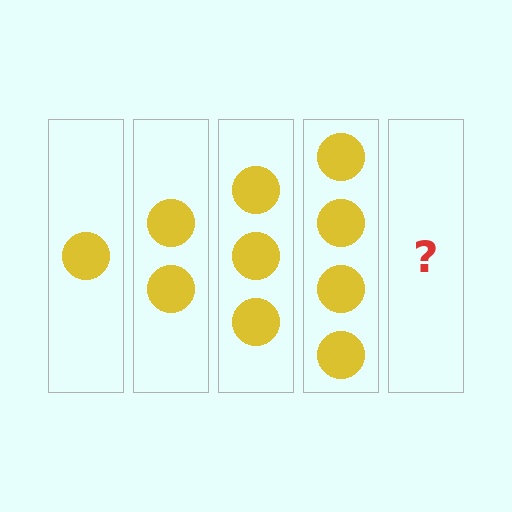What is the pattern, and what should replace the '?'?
The pattern is that each step adds one more circle. The '?' should be 5 circles.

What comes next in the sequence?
The next element should be 5 circles.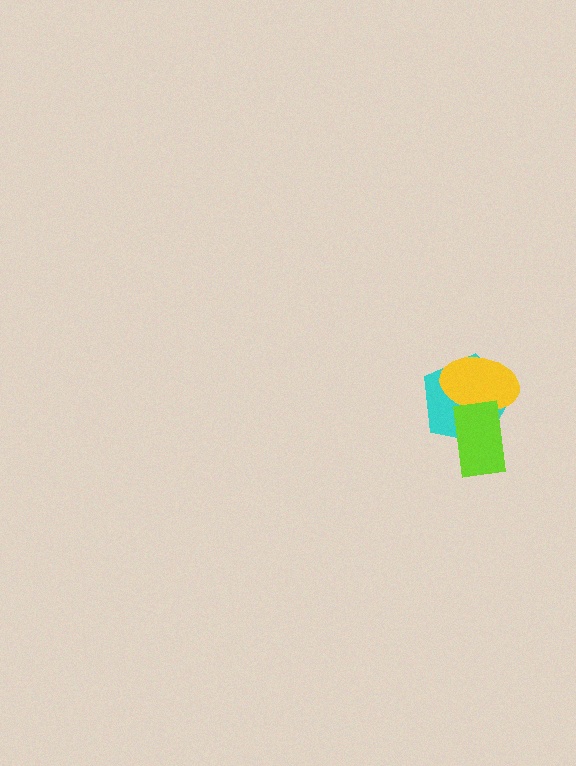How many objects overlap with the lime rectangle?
2 objects overlap with the lime rectangle.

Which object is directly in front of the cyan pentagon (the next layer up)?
The yellow ellipse is directly in front of the cyan pentagon.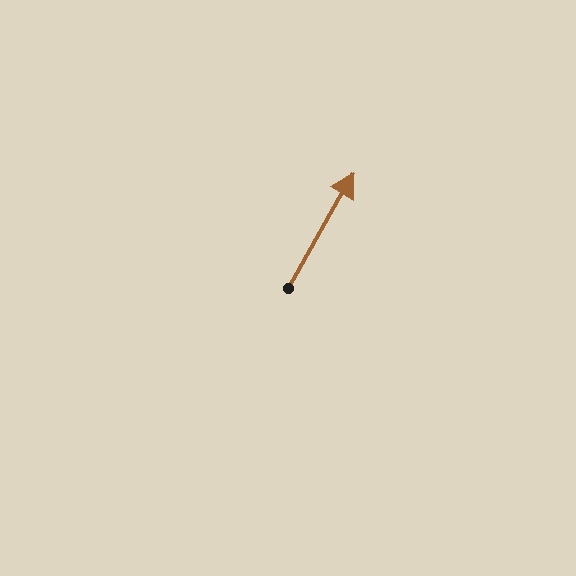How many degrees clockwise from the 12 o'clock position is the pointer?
Approximately 30 degrees.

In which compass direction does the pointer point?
Northeast.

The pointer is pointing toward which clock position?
Roughly 1 o'clock.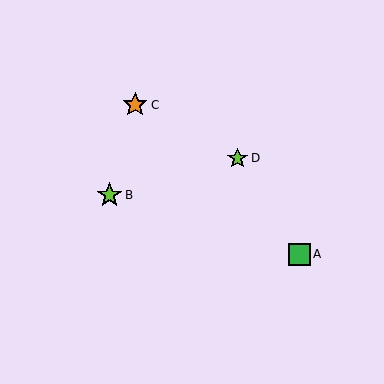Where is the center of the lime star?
The center of the lime star is at (110, 195).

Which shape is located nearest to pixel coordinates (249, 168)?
The lime star (labeled D) at (237, 158) is nearest to that location.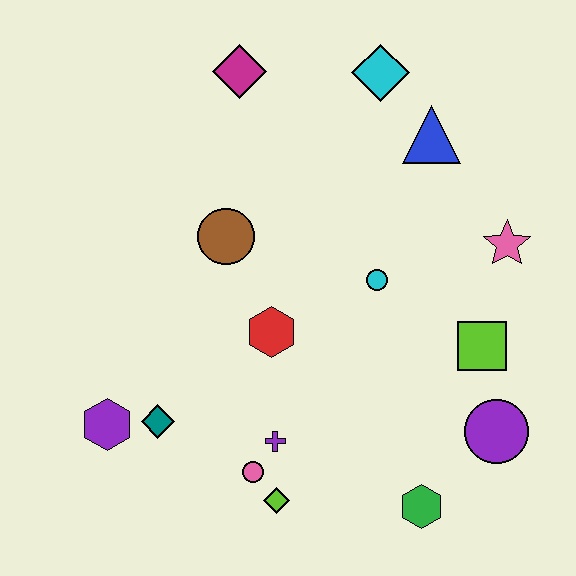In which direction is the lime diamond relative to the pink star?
The lime diamond is below the pink star.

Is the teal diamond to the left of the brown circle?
Yes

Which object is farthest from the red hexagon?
The cyan diamond is farthest from the red hexagon.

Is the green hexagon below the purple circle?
Yes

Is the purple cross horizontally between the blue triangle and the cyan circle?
No